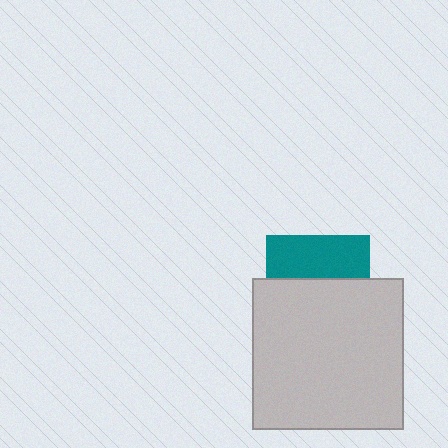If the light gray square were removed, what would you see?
You would see the complete teal square.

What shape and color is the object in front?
The object in front is a light gray square.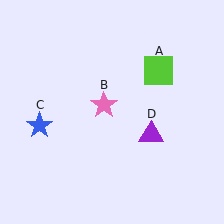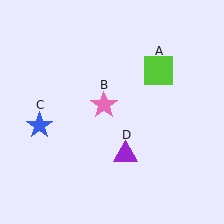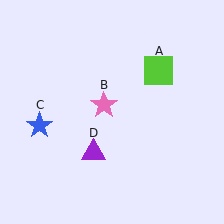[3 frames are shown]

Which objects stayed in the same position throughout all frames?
Lime square (object A) and pink star (object B) and blue star (object C) remained stationary.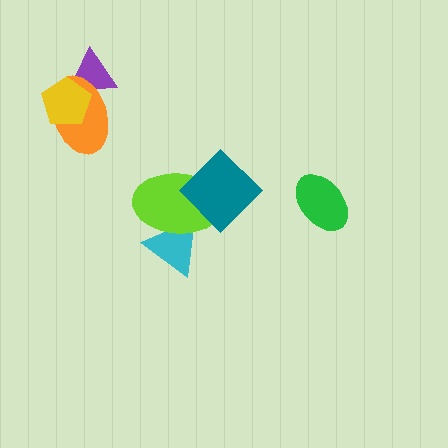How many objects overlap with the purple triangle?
2 objects overlap with the purple triangle.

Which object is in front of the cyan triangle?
The lime ellipse is in front of the cyan triangle.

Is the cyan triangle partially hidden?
Yes, it is partially covered by another shape.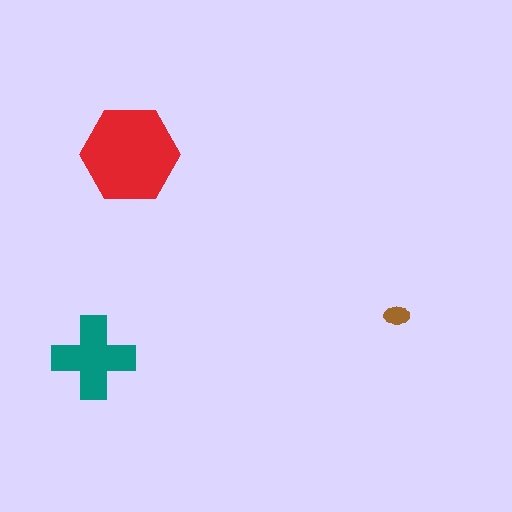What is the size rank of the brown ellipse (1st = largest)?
3rd.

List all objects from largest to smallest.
The red hexagon, the teal cross, the brown ellipse.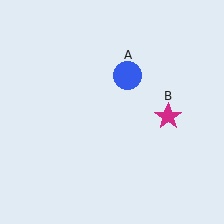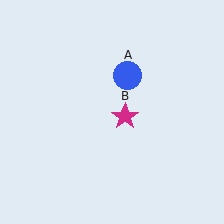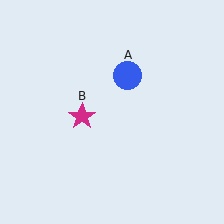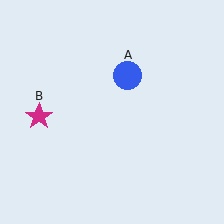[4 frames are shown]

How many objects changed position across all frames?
1 object changed position: magenta star (object B).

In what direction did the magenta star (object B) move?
The magenta star (object B) moved left.